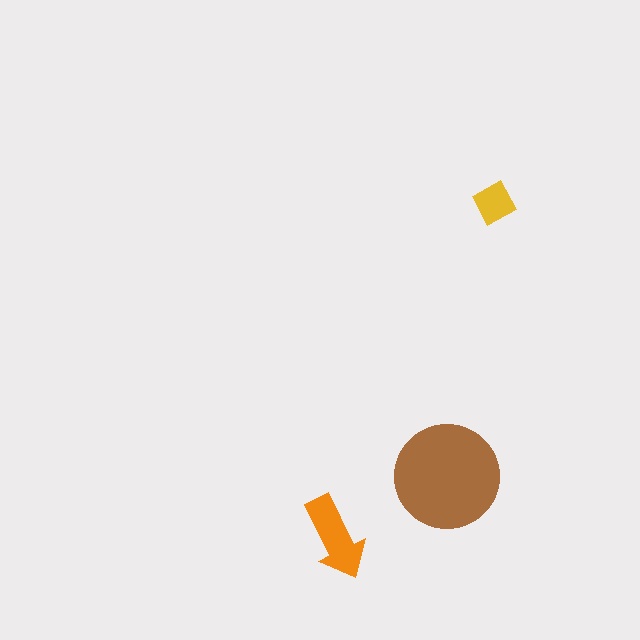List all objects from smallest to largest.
The yellow square, the orange arrow, the brown circle.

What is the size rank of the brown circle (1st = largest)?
1st.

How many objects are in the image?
There are 3 objects in the image.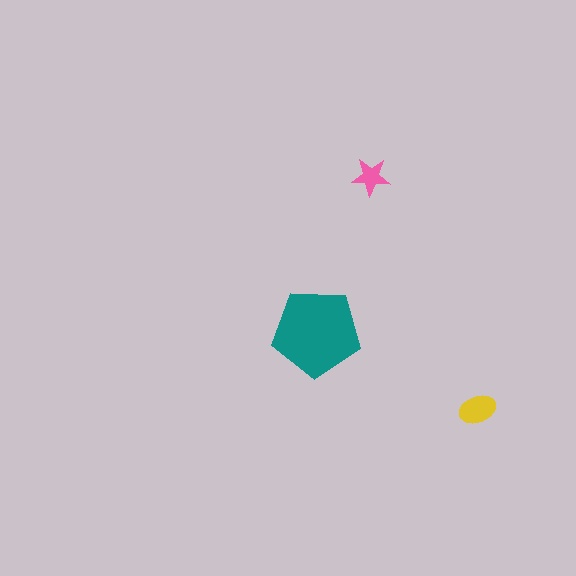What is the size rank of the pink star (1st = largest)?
3rd.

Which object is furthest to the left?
The teal pentagon is leftmost.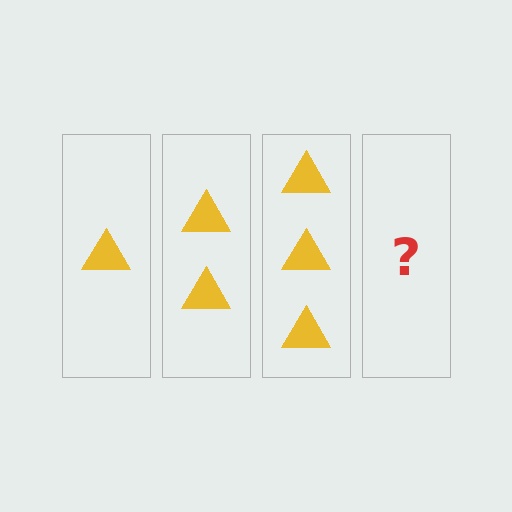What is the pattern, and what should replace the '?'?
The pattern is that each step adds one more triangle. The '?' should be 4 triangles.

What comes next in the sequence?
The next element should be 4 triangles.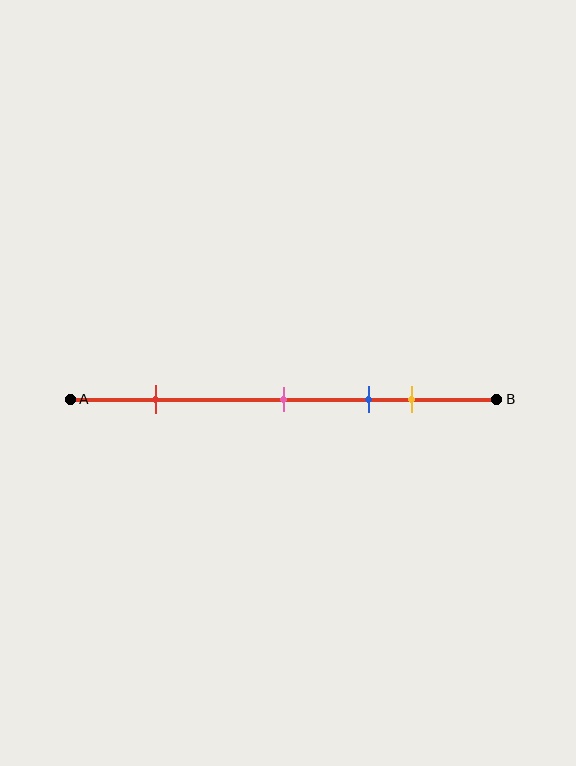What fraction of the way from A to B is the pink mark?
The pink mark is approximately 50% (0.5) of the way from A to B.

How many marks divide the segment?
There are 4 marks dividing the segment.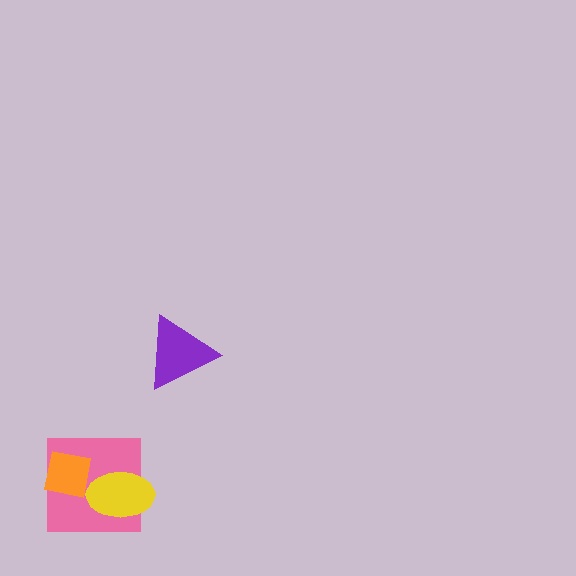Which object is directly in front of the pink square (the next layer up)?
The orange square is directly in front of the pink square.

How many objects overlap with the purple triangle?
0 objects overlap with the purple triangle.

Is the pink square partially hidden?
Yes, it is partially covered by another shape.